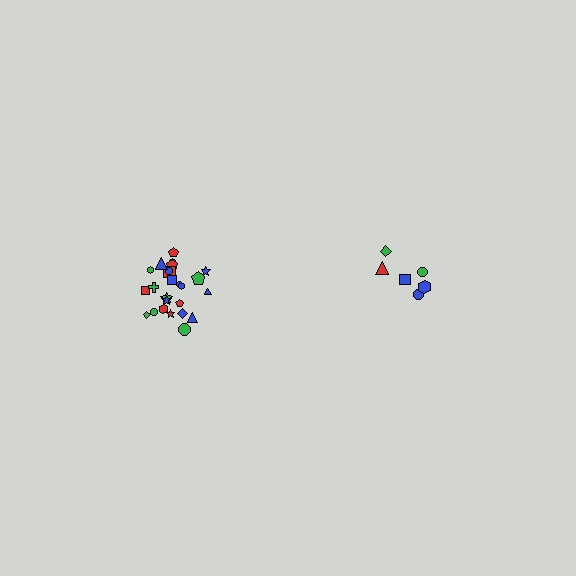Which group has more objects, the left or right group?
The left group.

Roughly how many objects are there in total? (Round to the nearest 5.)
Roughly 30 objects in total.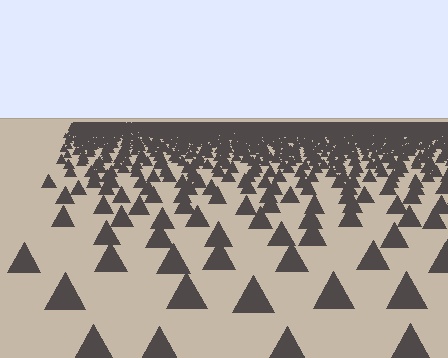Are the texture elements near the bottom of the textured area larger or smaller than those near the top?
Larger. Near the bottom, elements are closer to the viewer and appear at a bigger on-screen size.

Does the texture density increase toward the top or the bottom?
Density increases toward the top.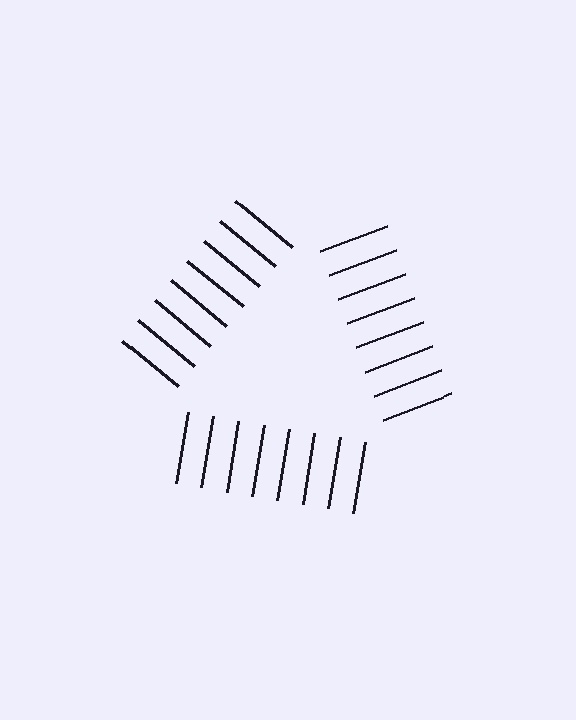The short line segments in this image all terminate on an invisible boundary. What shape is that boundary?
An illusory triangle — the line segments terminate on its edges but no continuous stroke is drawn.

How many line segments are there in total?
24 — 8 along each of the 3 edges.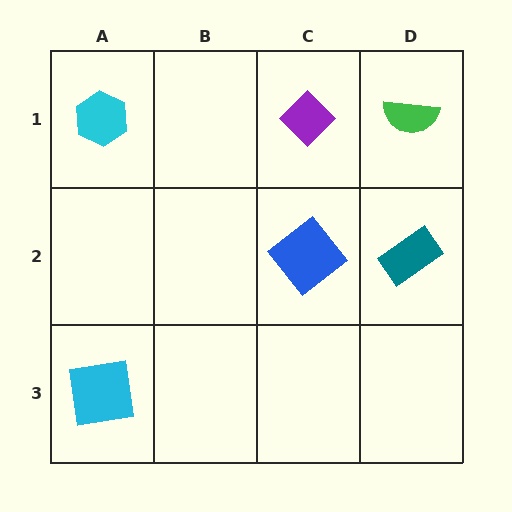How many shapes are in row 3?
1 shape.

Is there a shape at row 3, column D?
No, that cell is empty.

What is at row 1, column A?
A cyan hexagon.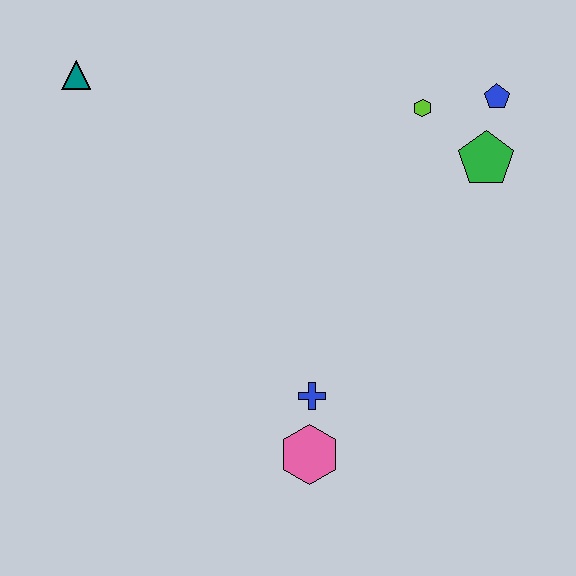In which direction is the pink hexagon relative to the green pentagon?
The pink hexagon is below the green pentagon.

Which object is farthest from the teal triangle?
The pink hexagon is farthest from the teal triangle.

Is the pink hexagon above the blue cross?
No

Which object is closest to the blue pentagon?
The green pentagon is closest to the blue pentagon.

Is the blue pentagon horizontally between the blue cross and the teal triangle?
No